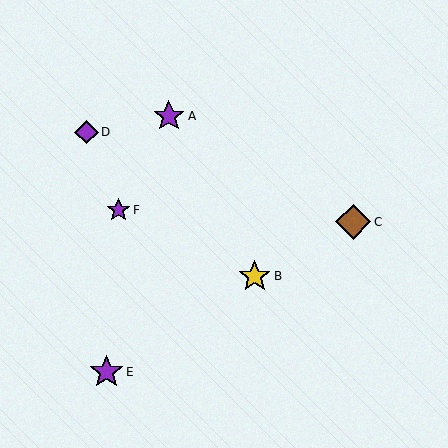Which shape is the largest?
The brown diamond (labeled C) is the largest.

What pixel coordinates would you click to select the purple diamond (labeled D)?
Click at (87, 132) to select the purple diamond D.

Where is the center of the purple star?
The center of the purple star is at (119, 210).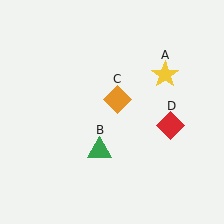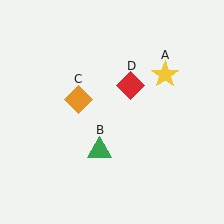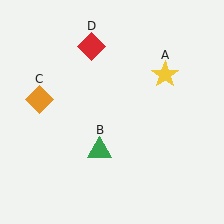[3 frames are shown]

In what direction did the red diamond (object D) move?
The red diamond (object D) moved up and to the left.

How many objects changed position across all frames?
2 objects changed position: orange diamond (object C), red diamond (object D).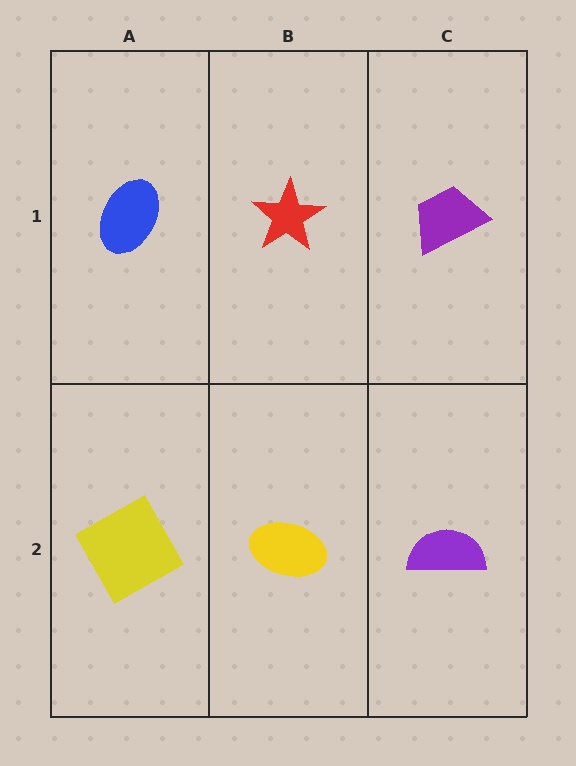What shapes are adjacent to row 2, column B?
A red star (row 1, column B), a yellow square (row 2, column A), a purple semicircle (row 2, column C).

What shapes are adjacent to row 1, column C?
A purple semicircle (row 2, column C), a red star (row 1, column B).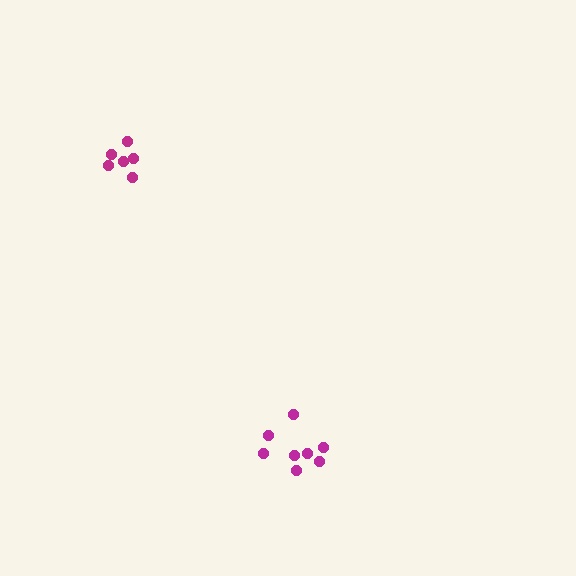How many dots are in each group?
Group 1: 6 dots, Group 2: 8 dots (14 total).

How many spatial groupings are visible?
There are 2 spatial groupings.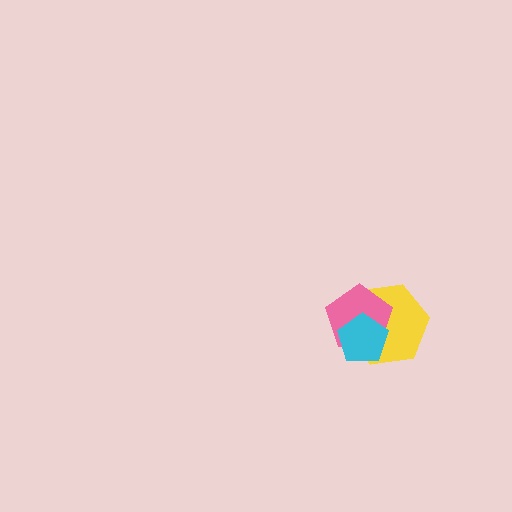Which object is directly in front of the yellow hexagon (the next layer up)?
The pink pentagon is directly in front of the yellow hexagon.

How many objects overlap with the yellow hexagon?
2 objects overlap with the yellow hexagon.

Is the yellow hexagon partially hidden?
Yes, it is partially covered by another shape.